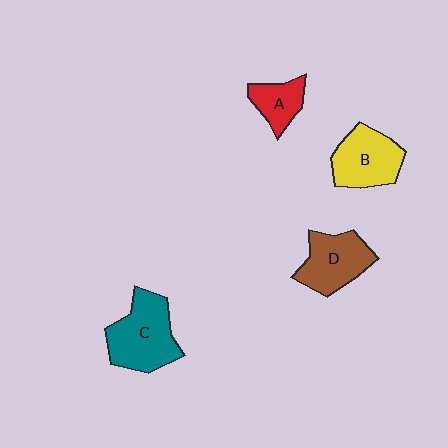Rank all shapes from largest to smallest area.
From largest to smallest: C (teal), B (yellow), D (brown), A (red).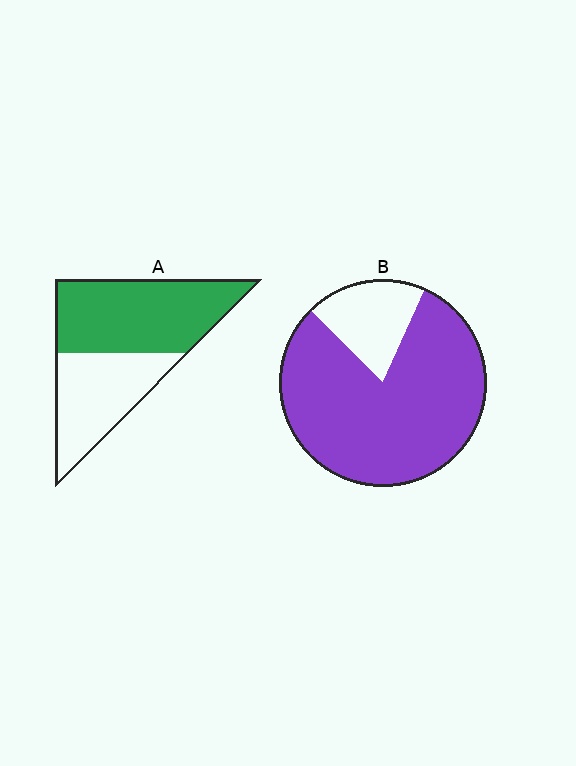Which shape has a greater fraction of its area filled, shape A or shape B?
Shape B.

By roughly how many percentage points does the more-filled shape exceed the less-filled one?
By roughly 25 percentage points (B over A).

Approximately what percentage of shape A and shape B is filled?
A is approximately 60% and B is approximately 80%.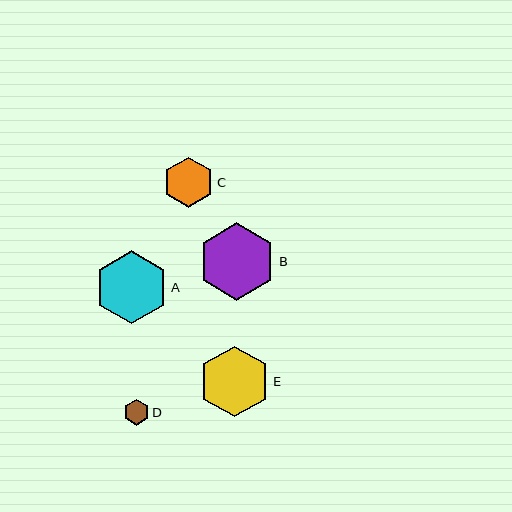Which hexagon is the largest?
Hexagon B is the largest with a size of approximately 78 pixels.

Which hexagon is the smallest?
Hexagon D is the smallest with a size of approximately 26 pixels.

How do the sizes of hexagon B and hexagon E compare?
Hexagon B and hexagon E are approximately the same size.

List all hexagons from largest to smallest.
From largest to smallest: B, A, E, C, D.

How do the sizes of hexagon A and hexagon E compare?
Hexagon A and hexagon E are approximately the same size.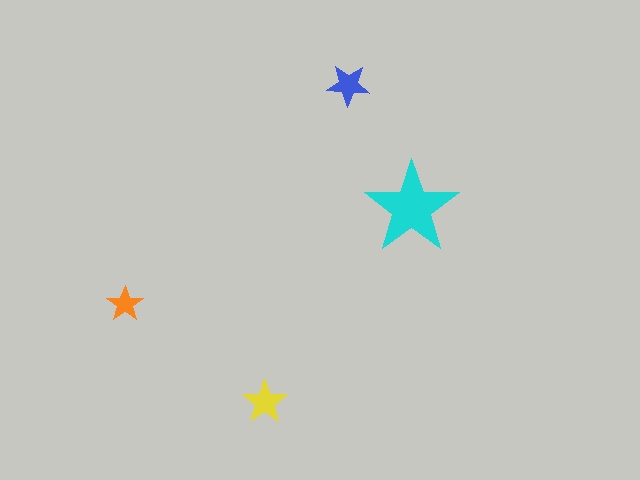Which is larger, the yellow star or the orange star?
The yellow one.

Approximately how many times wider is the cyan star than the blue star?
About 2 times wider.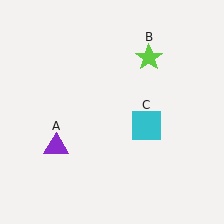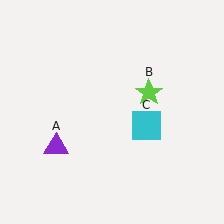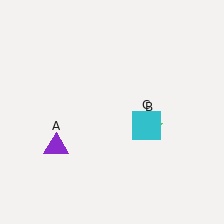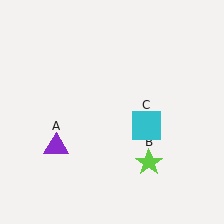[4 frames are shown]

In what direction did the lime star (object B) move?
The lime star (object B) moved down.